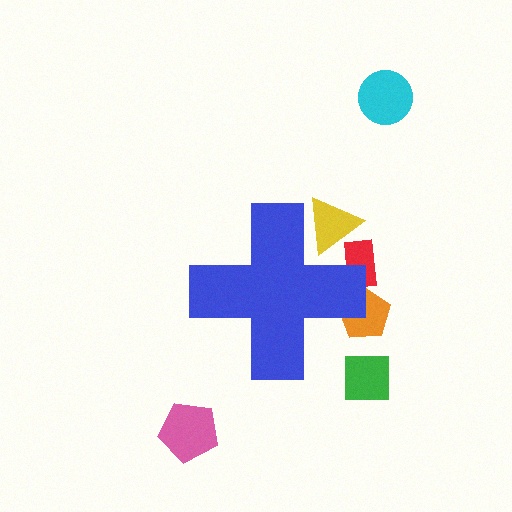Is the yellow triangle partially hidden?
Yes, the yellow triangle is partially hidden behind the blue cross.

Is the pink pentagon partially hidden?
No, the pink pentagon is fully visible.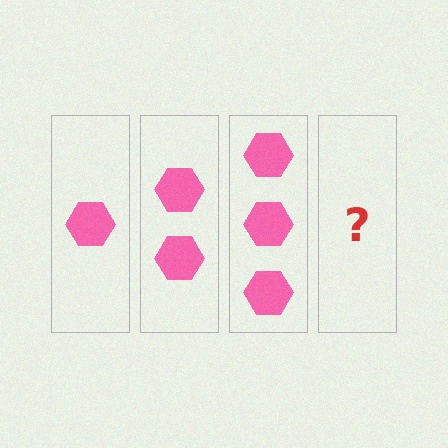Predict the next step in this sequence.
The next step is 4 hexagons.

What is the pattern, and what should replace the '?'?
The pattern is that each step adds one more hexagon. The '?' should be 4 hexagons.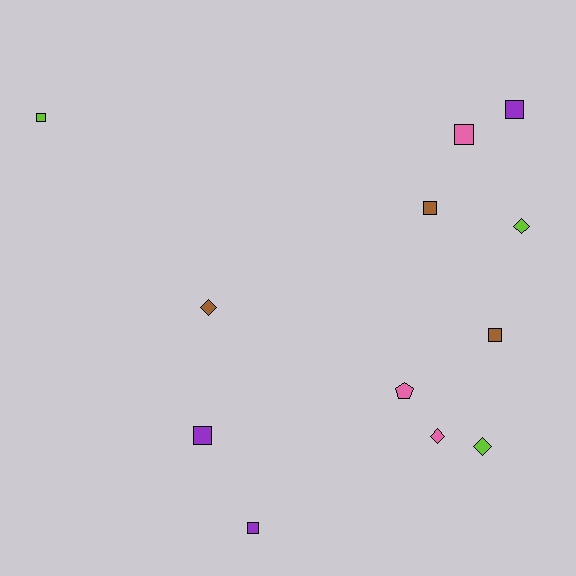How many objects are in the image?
There are 12 objects.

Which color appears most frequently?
Lime, with 3 objects.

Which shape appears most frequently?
Square, with 7 objects.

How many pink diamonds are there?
There is 1 pink diamond.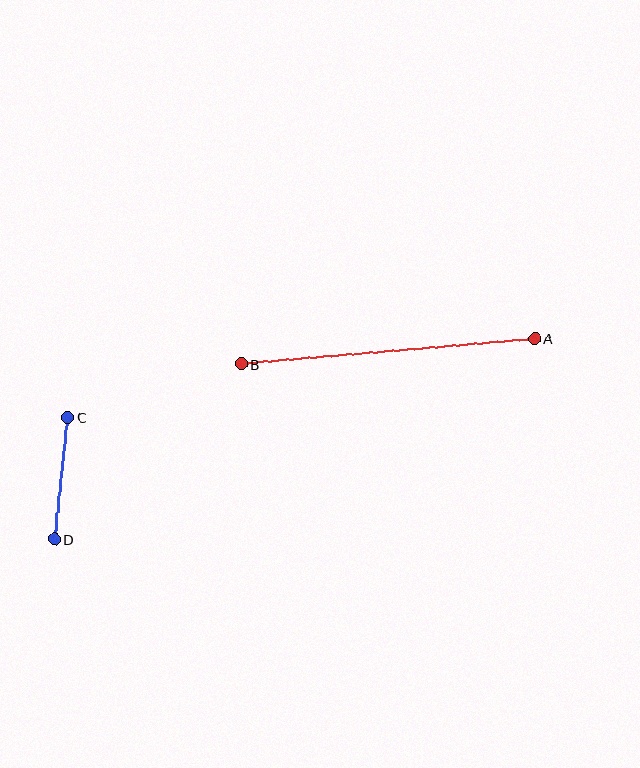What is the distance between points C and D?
The distance is approximately 123 pixels.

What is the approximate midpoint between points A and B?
The midpoint is at approximately (388, 351) pixels.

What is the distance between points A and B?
The distance is approximately 295 pixels.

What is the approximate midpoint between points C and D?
The midpoint is at approximately (61, 478) pixels.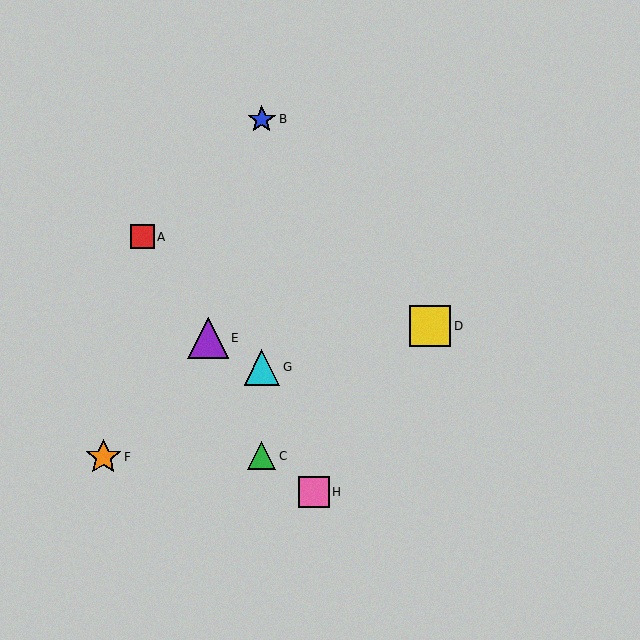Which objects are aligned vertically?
Objects B, C, G are aligned vertically.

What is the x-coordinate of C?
Object C is at x≈262.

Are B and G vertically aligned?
Yes, both are at x≈262.